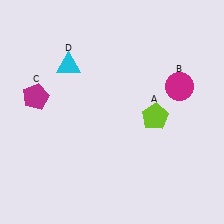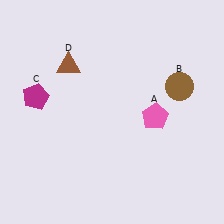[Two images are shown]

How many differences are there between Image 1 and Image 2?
There are 3 differences between the two images.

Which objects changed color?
A changed from lime to pink. B changed from magenta to brown. D changed from cyan to brown.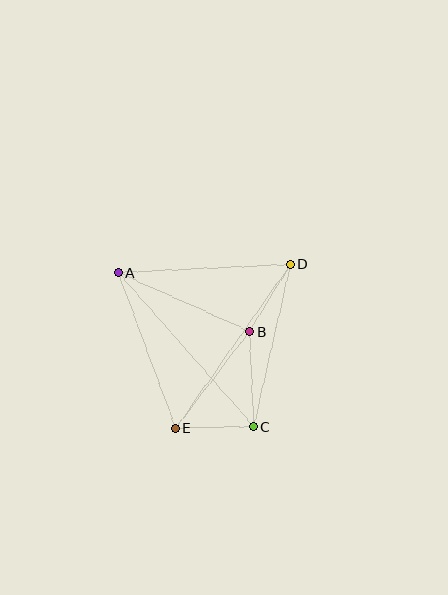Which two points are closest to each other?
Points C and E are closest to each other.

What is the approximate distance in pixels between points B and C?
The distance between B and C is approximately 95 pixels.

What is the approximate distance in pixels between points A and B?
The distance between A and B is approximately 144 pixels.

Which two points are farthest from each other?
Points A and C are farthest from each other.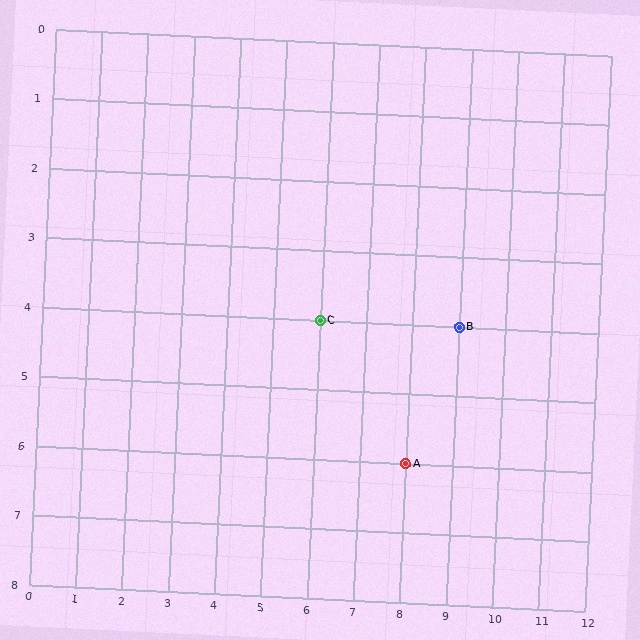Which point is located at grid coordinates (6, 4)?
Point C is at (6, 4).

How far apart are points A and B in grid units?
Points A and B are 1 column and 2 rows apart (about 2.2 grid units diagonally).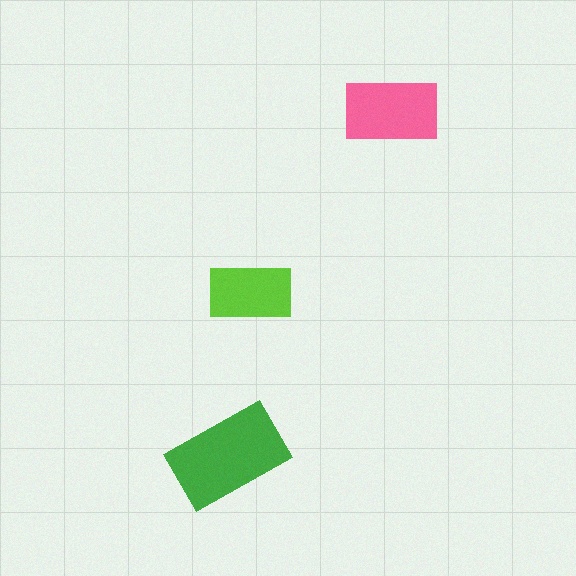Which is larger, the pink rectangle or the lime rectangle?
The pink one.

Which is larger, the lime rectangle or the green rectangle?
The green one.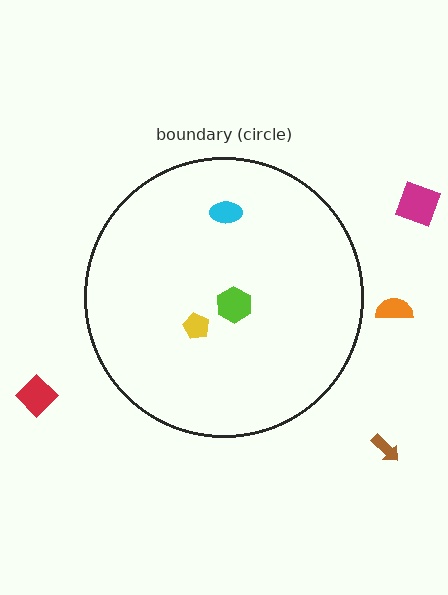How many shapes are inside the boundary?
3 inside, 4 outside.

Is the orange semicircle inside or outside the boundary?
Outside.